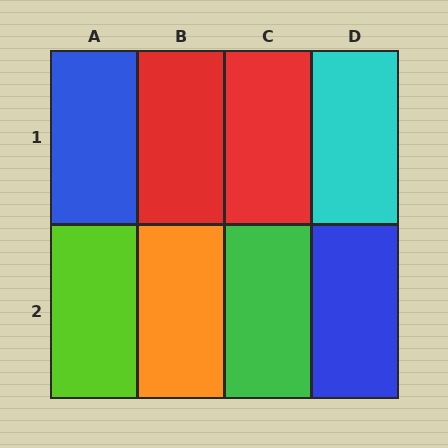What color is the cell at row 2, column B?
Orange.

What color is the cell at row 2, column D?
Blue.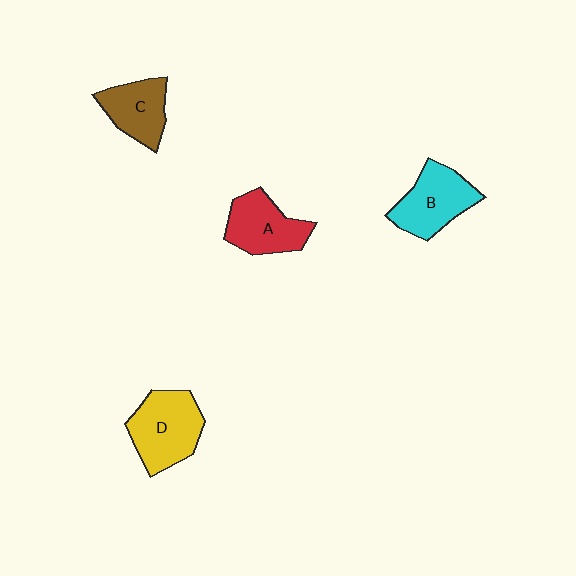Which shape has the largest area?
Shape D (yellow).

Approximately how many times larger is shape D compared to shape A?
Approximately 1.2 times.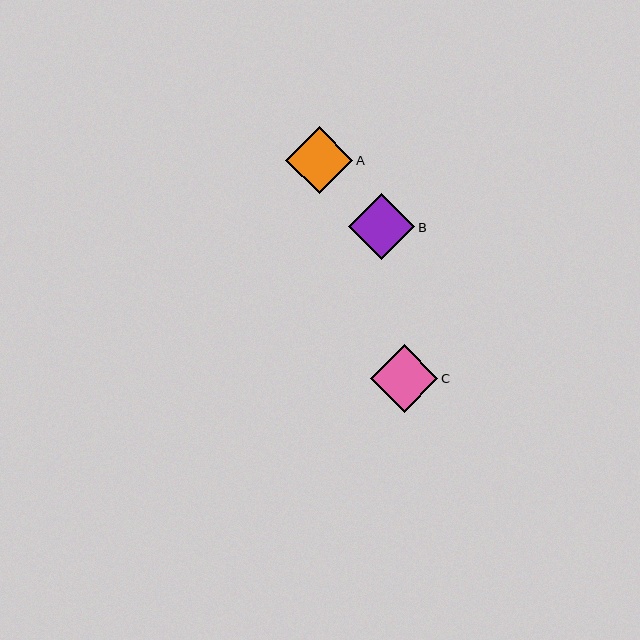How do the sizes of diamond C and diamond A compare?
Diamond C and diamond A are approximately the same size.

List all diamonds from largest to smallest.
From largest to smallest: C, A, B.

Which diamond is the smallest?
Diamond B is the smallest with a size of approximately 66 pixels.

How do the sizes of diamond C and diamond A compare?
Diamond C and diamond A are approximately the same size.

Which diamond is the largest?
Diamond C is the largest with a size of approximately 67 pixels.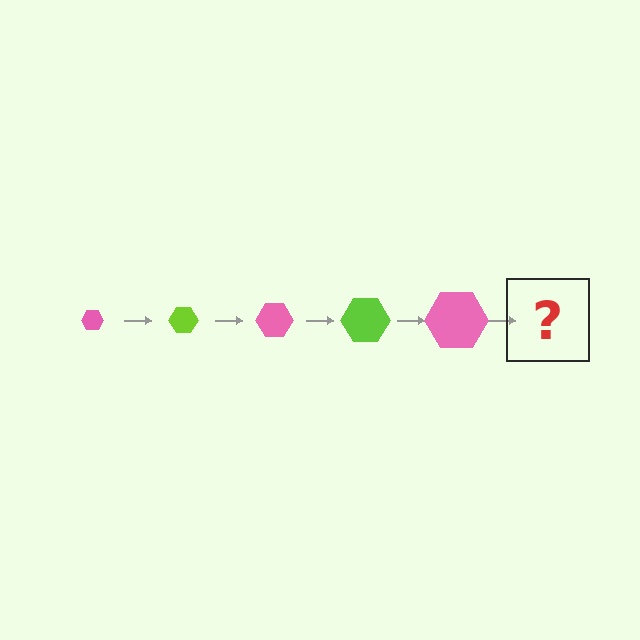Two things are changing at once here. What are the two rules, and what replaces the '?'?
The two rules are that the hexagon grows larger each step and the color cycles through pink and lime. The '?' should be a lime hexagon, larger than the previous one.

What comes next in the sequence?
The next element should be a lime hexagon, larger than the previous one.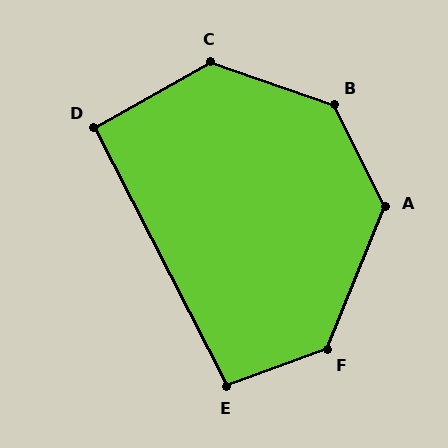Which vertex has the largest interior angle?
B, at approximately 136 degrees.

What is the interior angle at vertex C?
Approximately 132 degrees (obtuse).